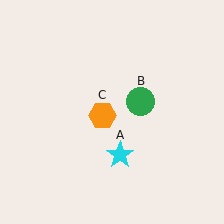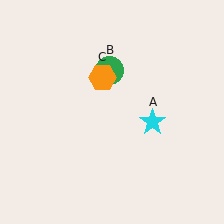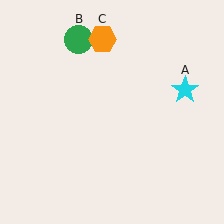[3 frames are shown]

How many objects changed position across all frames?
3 objects changed position: cyan star (object A), green circle (object B), orange hexagon (object C).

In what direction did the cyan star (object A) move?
The cyan star (object A) moved up and to the right.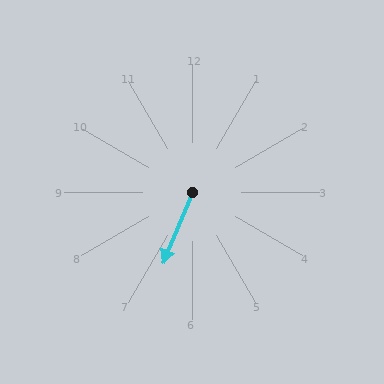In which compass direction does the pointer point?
Southwest.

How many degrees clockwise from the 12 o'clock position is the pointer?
Approximately 203 degrees.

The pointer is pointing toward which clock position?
Roughly 7 o'clock.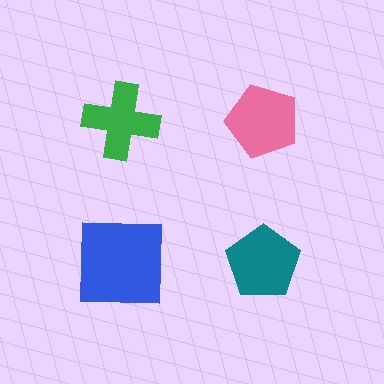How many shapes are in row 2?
2 shapes.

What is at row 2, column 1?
A blue square.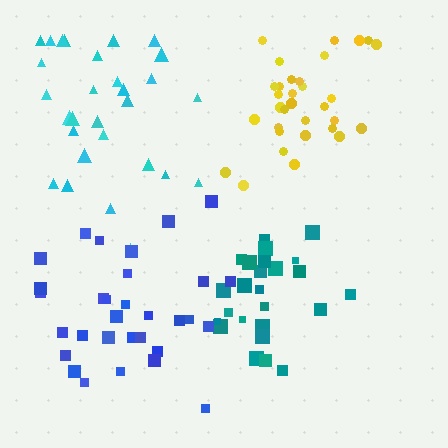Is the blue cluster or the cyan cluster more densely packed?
Blue.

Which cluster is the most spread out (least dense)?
Cyan.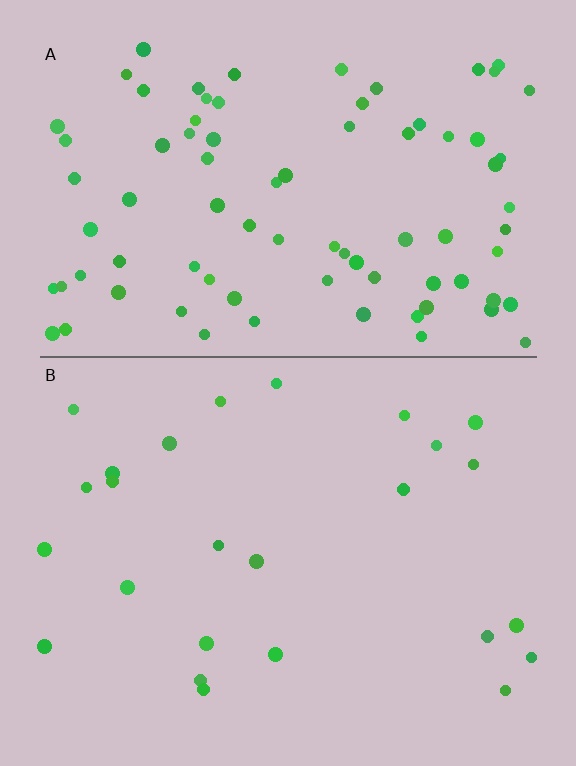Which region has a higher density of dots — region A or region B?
A (the top).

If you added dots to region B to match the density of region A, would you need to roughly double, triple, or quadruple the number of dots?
Approximately triple.